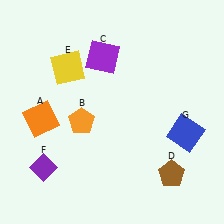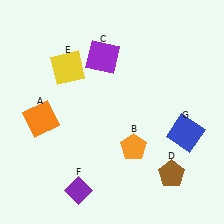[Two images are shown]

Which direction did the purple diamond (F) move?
The purple diamond (F) moved right.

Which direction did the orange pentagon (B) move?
The orange pentagon (B) moved right.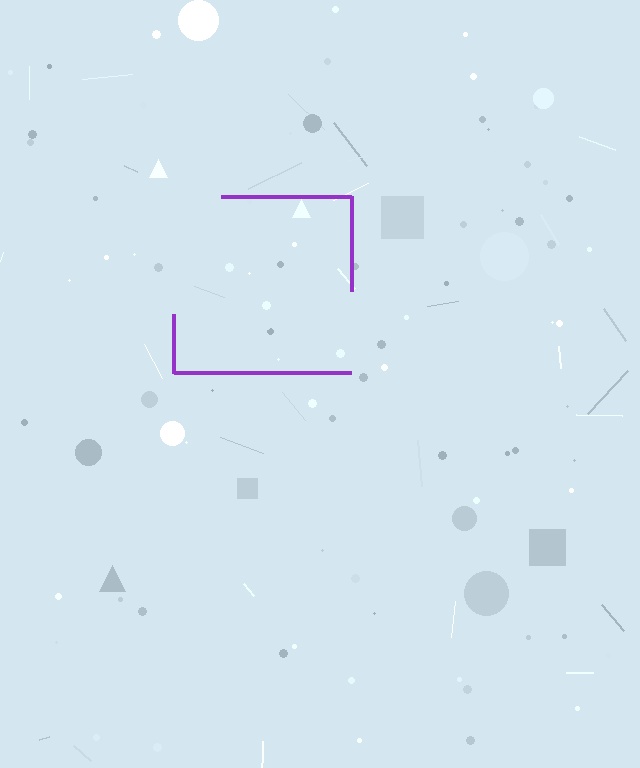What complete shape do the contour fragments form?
The contour fragments form a square.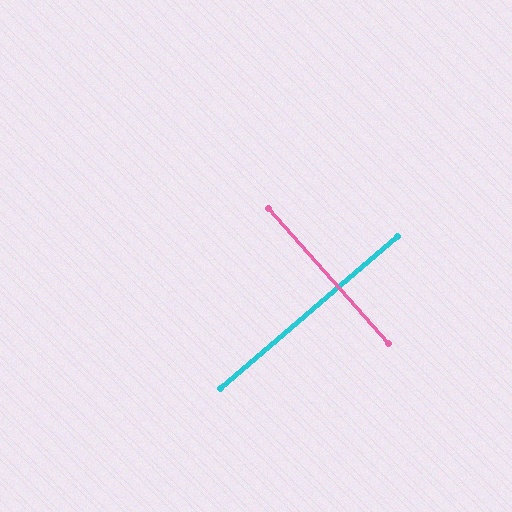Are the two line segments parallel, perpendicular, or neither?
Perpendicular — they meet at approximately 89°.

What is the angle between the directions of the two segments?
Approximately 89 degrees.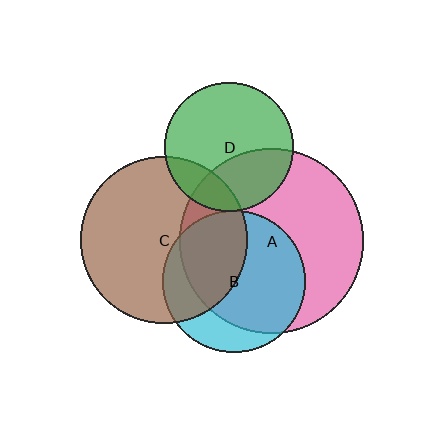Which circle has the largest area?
Circle A (pink).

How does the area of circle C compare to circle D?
Approximately 1.7 times.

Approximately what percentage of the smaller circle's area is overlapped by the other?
Approximately 40%.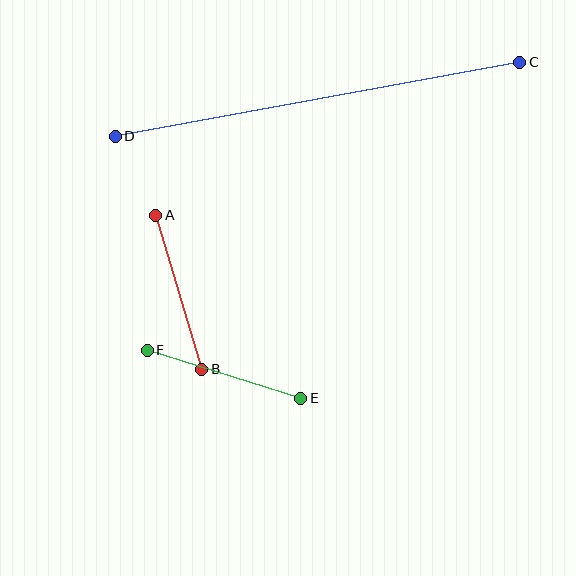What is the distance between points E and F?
The distance is approximately 161 pixels.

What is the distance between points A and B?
The distance is approximately 161 pixels.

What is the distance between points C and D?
The distance is approximately 411 pixels.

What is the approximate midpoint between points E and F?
The midpoint is at approximately (224, 374) pixels.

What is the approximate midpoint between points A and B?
The midpoint is at approximately (179, 292) pixels.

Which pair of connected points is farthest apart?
Points C and D are farthest apart.